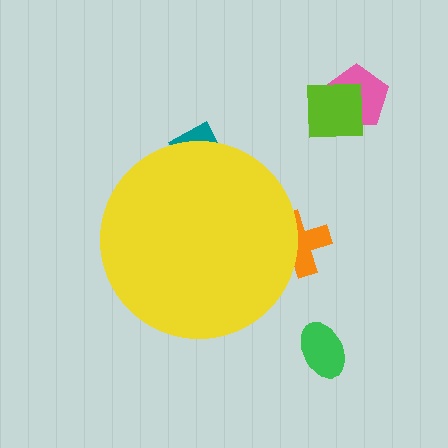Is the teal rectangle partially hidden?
Yes, the teal rectangle is partially hidden behind the yellow circle.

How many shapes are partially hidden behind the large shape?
2 shapes are partially hidden.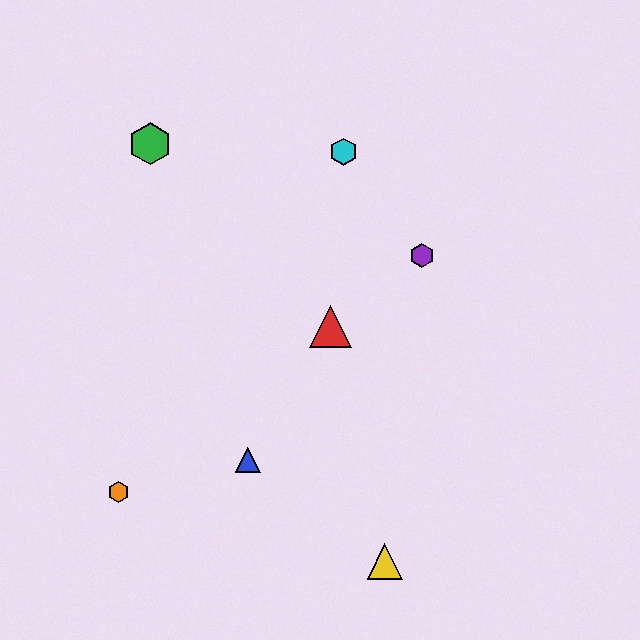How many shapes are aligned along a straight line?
3 shapes (the red triangle, the purple hexagon, the orange hexagon) are aligned along a straight line.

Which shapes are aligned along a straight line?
The red triangle, the purple hexagon, the orange hexagon are aligned along a straight line.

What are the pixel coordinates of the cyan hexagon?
The cyan hexagon is at (343, 152).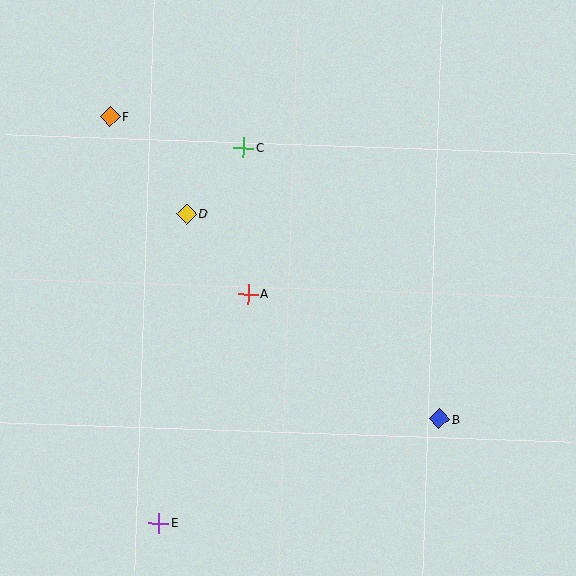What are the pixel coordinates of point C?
Point C is at (243, 148).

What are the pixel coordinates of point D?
Point D is at (186, 214).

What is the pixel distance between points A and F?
The distance between A and F is 225 pixels.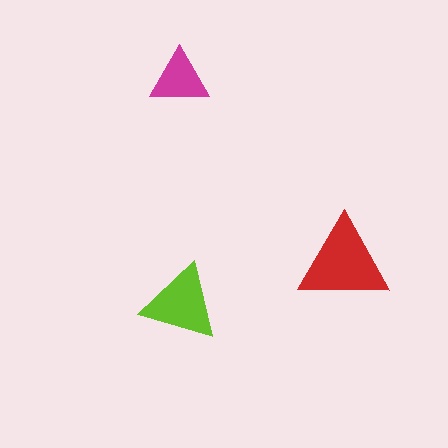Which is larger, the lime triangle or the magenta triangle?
The lime one.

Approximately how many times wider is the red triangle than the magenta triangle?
About 1.5 times wider.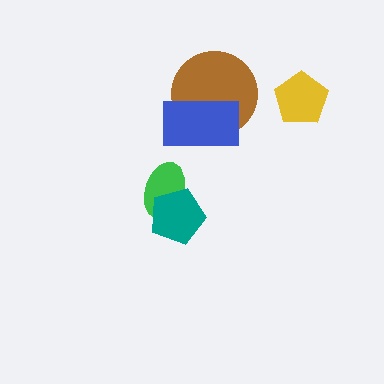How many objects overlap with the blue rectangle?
1 object overlaps with the blue rectangle.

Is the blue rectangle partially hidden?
No, no other shape covers it.